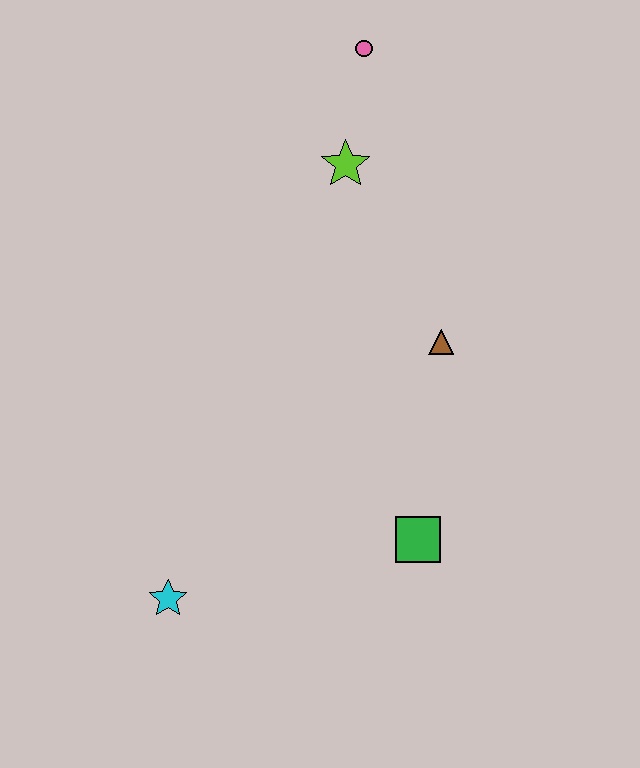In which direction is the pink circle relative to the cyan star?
The pink circle is above the cyan star.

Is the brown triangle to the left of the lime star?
No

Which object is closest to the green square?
The brown triangle is closest to the green square.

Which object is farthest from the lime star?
The cyan star is farthest from the lime star.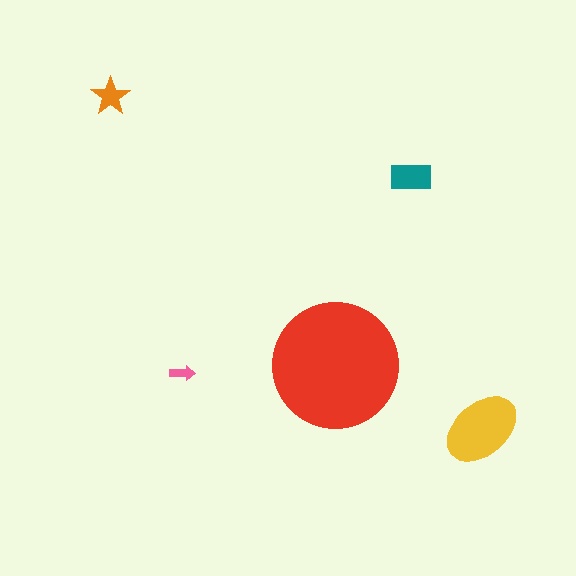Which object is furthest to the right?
The yellow ellipse is rightmost.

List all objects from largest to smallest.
The red circle, the yellow ellipse, the teal rectangle, the orange star, the pink arrow.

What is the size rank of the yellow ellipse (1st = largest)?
2nd.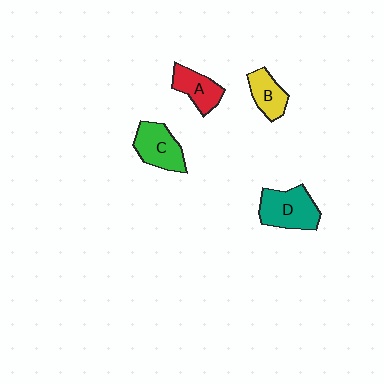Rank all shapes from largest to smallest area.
From largest to smallest: D (teal), C (green), A (red), B (yellow).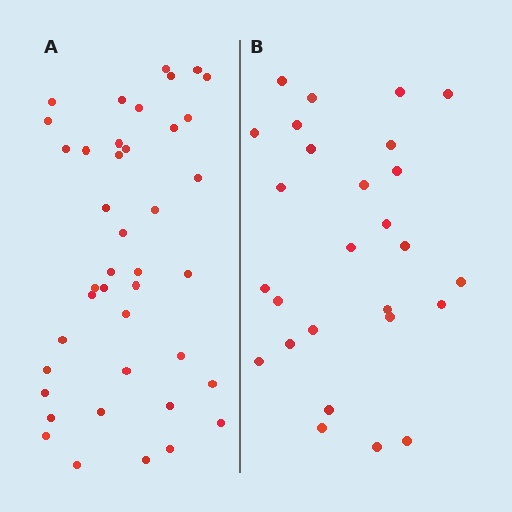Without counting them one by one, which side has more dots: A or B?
Region A (the left region) has more dots.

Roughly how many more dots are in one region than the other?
Region A has approximately 15 more dots than region B.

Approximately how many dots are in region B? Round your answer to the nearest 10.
About 30 dots. (The exact count is 27, which rounds to 30.)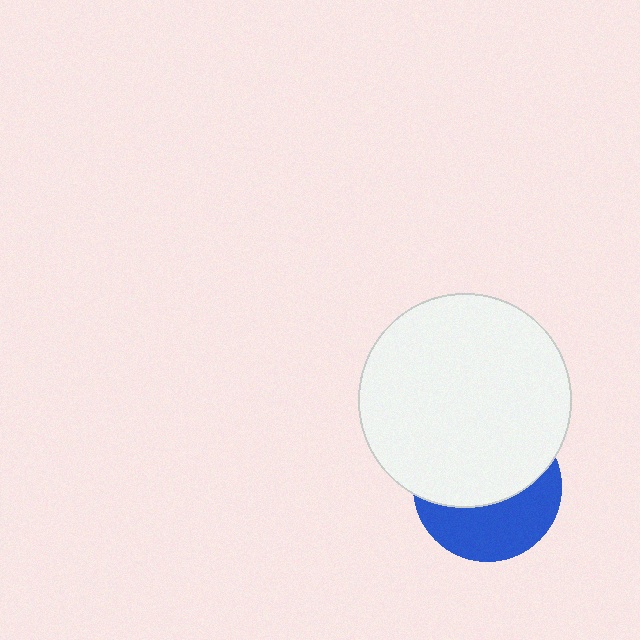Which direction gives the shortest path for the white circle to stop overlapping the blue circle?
Moving up gives the shortest separation.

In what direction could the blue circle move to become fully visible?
The blue circle could move down. That would shift it out from behind the white circle entirely.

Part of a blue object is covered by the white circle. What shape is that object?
It is a circle.